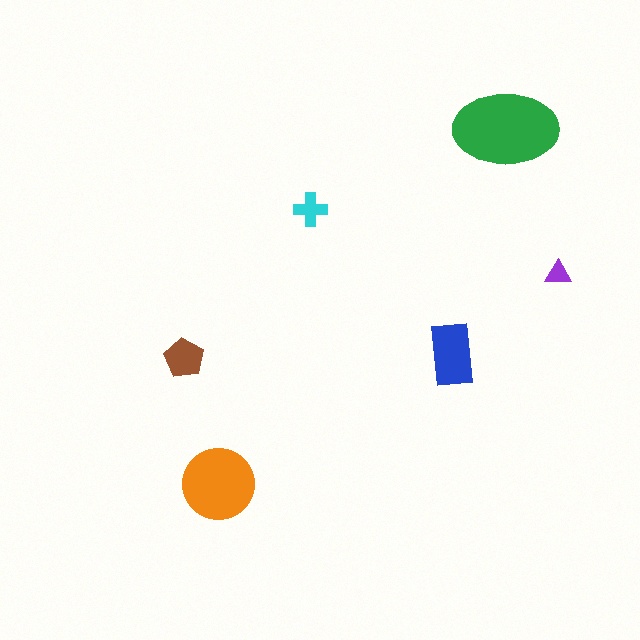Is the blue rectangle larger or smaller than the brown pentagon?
Larger.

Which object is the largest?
The green ellipse.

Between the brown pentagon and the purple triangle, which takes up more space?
The brown pentagon.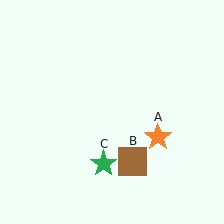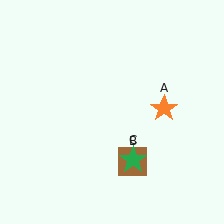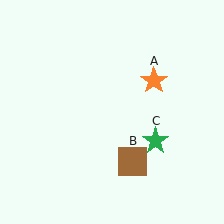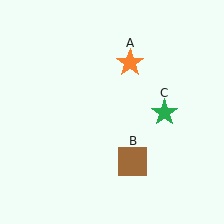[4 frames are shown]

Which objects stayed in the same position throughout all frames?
Brown square (object B) remained stationary.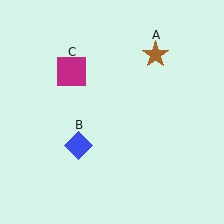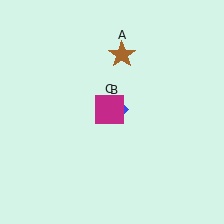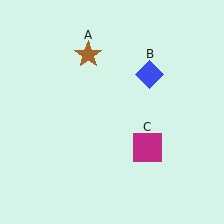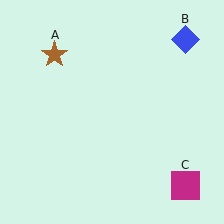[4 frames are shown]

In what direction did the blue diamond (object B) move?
The blue diamond (object B) moved up and to the right.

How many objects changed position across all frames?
3 objects changed position: brown star (object A), blue diamond (object B), magenta square (object C).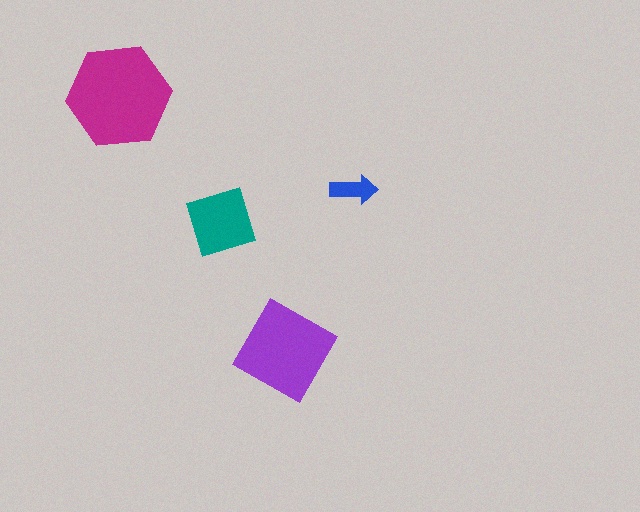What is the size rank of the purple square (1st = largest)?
2nd.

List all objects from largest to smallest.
The magenta hexagon, the purple square, the teal diamond, the blue arrow.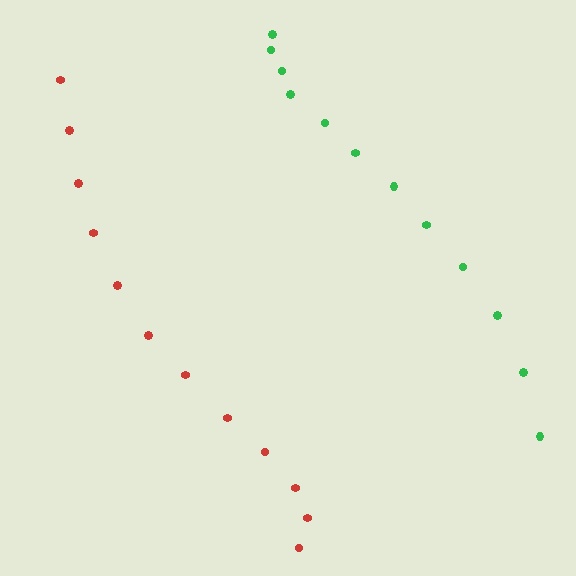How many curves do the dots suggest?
There are 2 distinct paths.